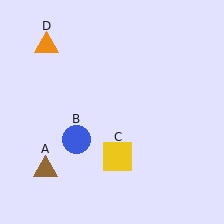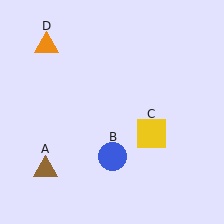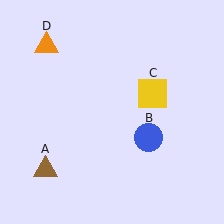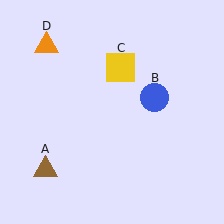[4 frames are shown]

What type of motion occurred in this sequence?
The blue circle (object B), yellow square (object C) rotated counterclockwise around the center of the scene.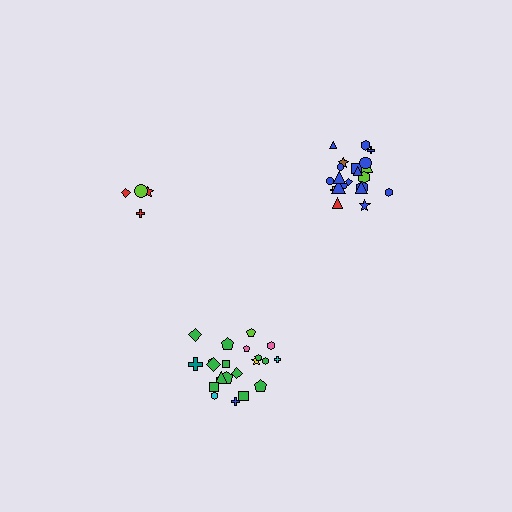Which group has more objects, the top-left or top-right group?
The top-right group.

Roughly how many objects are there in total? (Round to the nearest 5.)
Roughly 50 objects in total.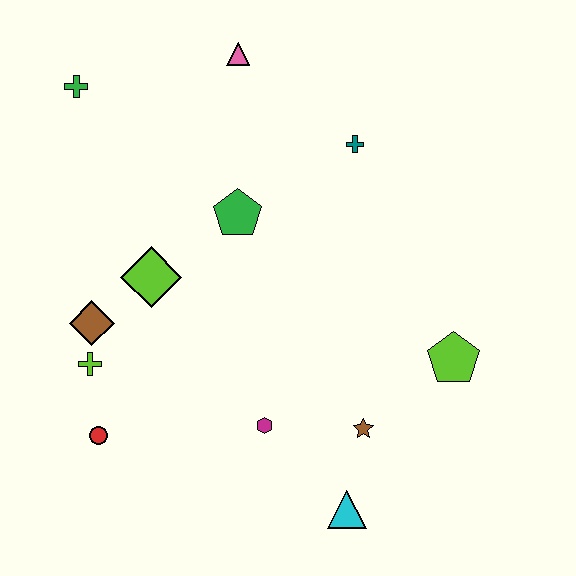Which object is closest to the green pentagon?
The lime diamond is closest to the green pentagon.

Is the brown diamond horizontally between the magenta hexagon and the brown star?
No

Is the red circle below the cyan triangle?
No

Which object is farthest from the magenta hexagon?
The green cross is farthest from the magenta hexagon.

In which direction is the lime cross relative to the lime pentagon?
The lime cross is to the left of the lime pentagon.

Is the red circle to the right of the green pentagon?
No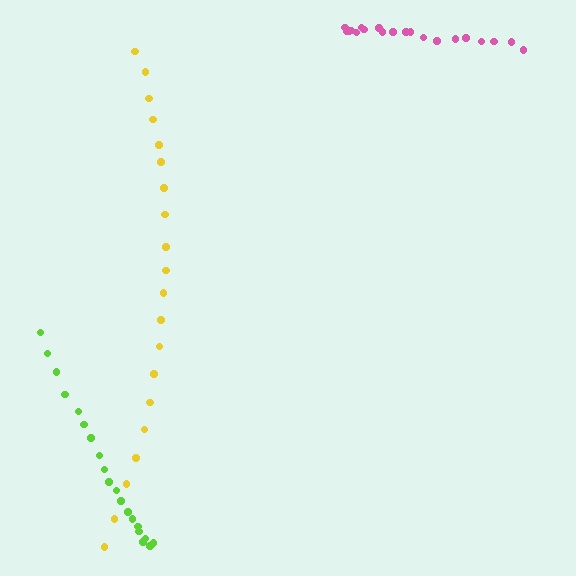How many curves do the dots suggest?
There are 3 distinct paths.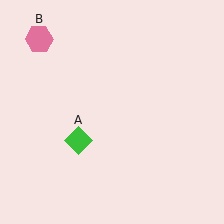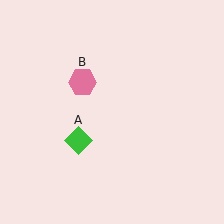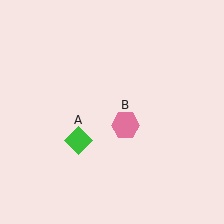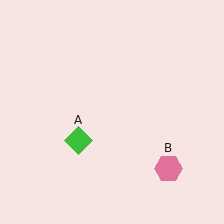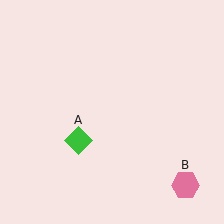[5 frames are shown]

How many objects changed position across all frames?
1 object changed position: pink hexagon (object B).